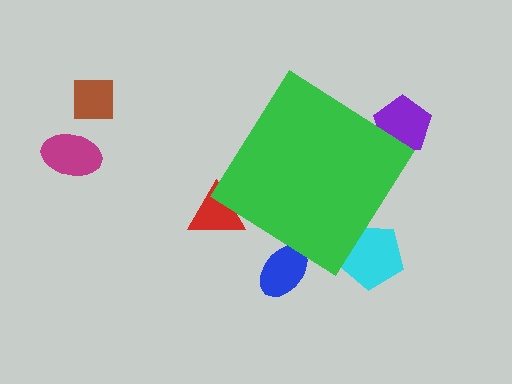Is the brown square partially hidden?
No, the brown square is fully visible.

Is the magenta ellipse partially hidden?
No, the magenta ellipse is fully visible.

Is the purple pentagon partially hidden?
Yes, the purple pentagon is partially hidden behind the green diamond.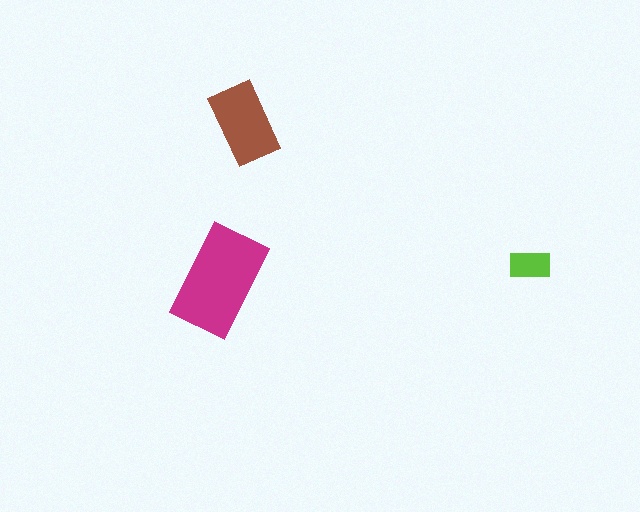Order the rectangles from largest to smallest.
the magenta one, the brown one, the lime one.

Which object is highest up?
The brown rectangle is topmost.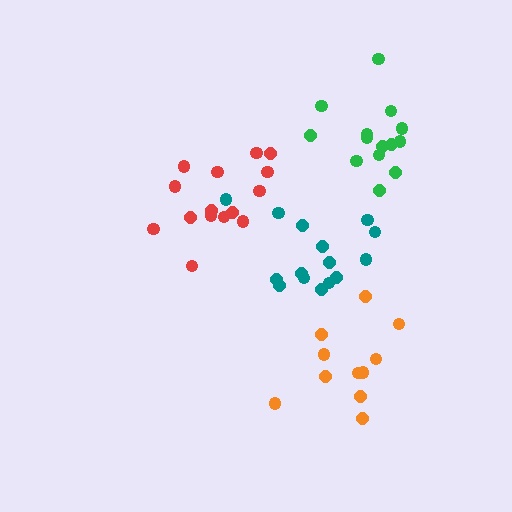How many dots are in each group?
Group 1: 14 dots, Group 2: 15 dots, Group 3: 11 dots, Group 4: 15 dots (55 total).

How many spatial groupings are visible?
There are 4 spatial groupings.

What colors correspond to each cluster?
The clusters are colored: green, red, orange, teal.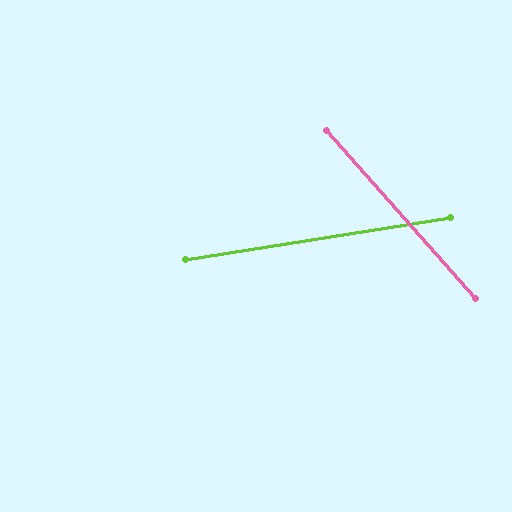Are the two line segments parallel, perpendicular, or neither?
Neither parallel nor perpendicular — they differ by about 58°.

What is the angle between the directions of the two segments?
Approximately 58 degrees.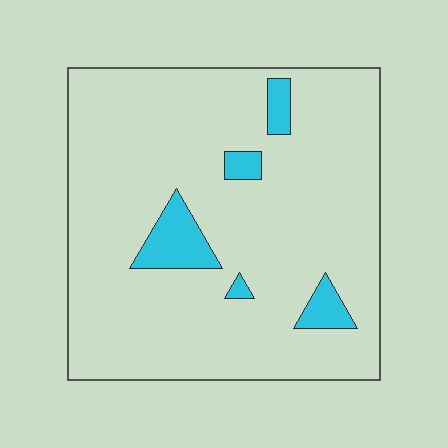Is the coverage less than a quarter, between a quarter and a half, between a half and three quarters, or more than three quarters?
Less than a quarter.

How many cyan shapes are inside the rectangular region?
5.